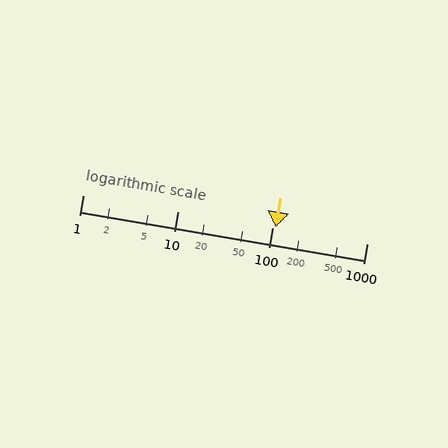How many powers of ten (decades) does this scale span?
The scale spans 3 decades, from 1 to 1000.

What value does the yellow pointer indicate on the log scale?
The pointer indicates approximately 110.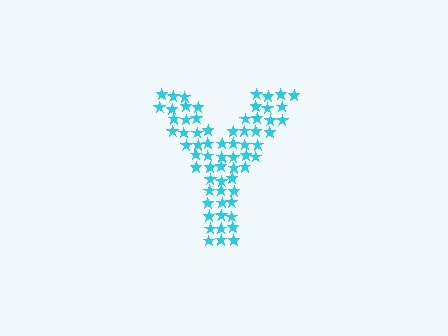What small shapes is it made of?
It is made of small stars.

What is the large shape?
The large shape is the letter Y.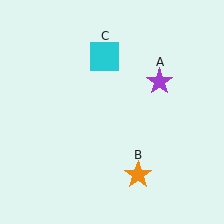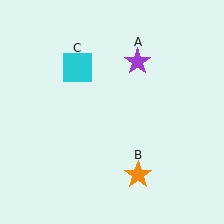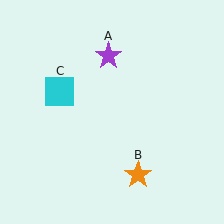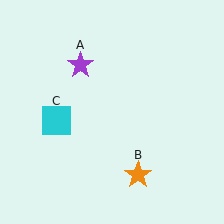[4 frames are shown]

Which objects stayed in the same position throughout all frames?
Orange star (object B) remained stationary.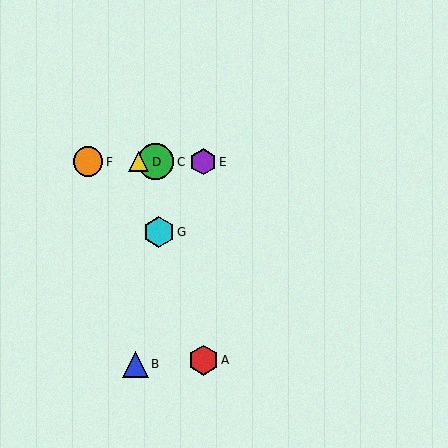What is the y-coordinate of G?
Object G is at y≈232.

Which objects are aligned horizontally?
Objects C, D, E, F are aligned horizontally.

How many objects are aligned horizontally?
4 objects (C, D, E, F) are aligned horizontally.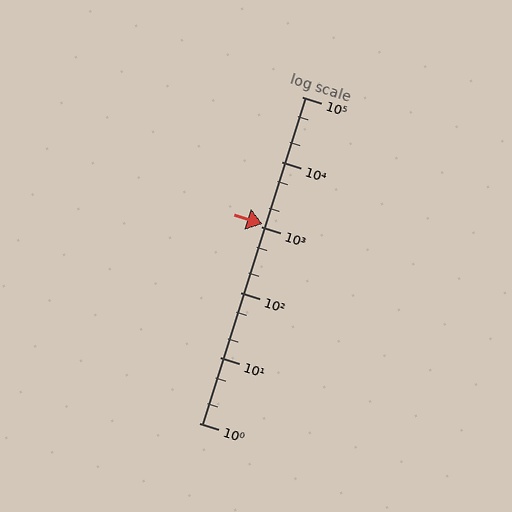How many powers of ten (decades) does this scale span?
The scale spans 5 decades, from 1 to 100000.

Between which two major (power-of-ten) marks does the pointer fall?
The pointer is between 1000 and 10000.